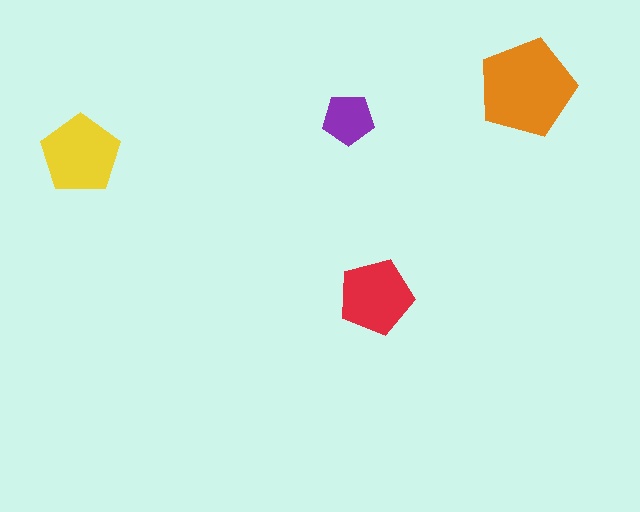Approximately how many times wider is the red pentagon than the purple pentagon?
About 1.5 times wider.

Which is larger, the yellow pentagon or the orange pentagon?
The orange one.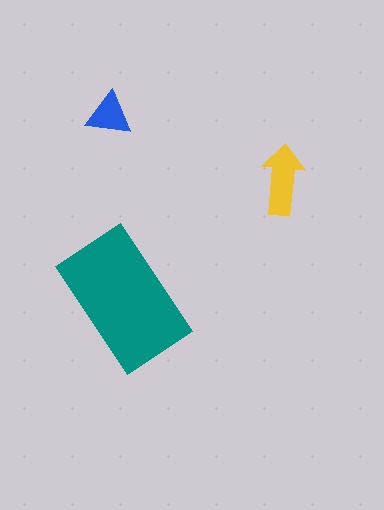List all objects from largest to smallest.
The teal rectangle, the yellow arrow, the blue triangle.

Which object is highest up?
The blue triangle is topmost.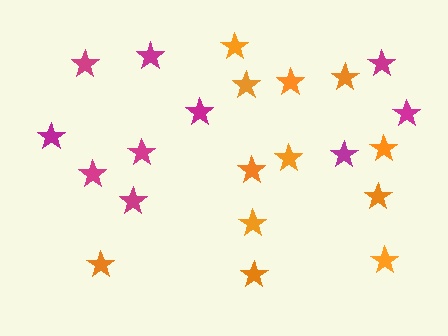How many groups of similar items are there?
There are 2 groups: one group of orange stars (12) and one group of magenta stars (10).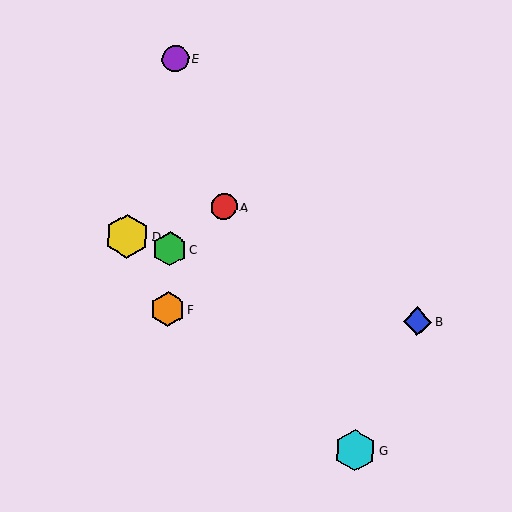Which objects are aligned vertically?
Objects C, E, F are aligned vertically.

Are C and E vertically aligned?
Yes, both are at x≈169.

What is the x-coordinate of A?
Object A is at x≈224.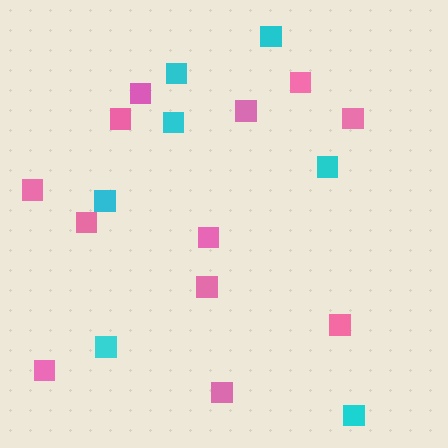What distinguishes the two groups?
There are 2 groups: one group of pink squares (12) and one group of cyan squares (7).